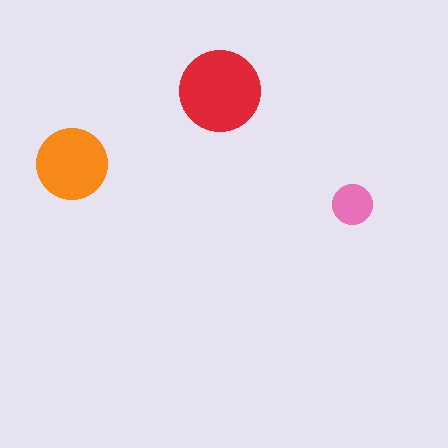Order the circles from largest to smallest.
the red one, the orange one, the pink one.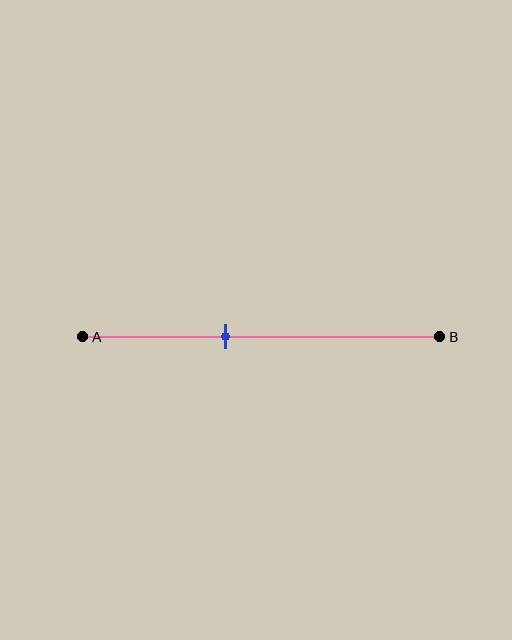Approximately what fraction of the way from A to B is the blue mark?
The blue mark is approximately 40% of the way from A to B.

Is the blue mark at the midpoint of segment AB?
No, the mark is at about 40% from A, not at the 50% midpoint.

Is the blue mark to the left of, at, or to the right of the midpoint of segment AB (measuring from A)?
The blue mark is to the left of the midpoint of segment AB.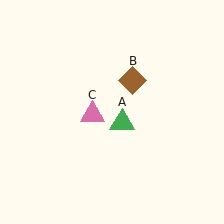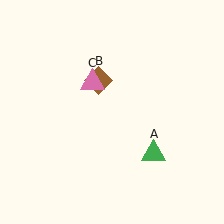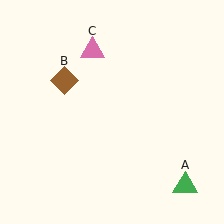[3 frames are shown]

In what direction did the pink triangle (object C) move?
The pink triangle (object C) moved up.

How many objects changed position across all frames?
3 objects changed position: green triangle (object A), brown diamond (object B), pink triangle (object C).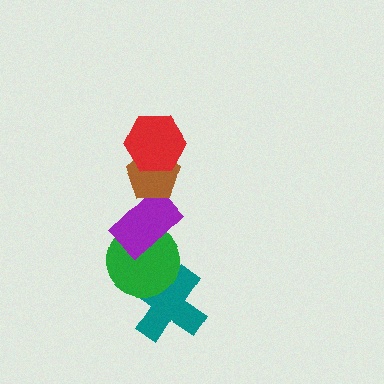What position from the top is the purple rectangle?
The purple rectangle is 3rd from the top.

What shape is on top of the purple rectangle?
The brown pentagon is on top of the purple rectangle.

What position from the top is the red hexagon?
The red hexagon is 1st from the top.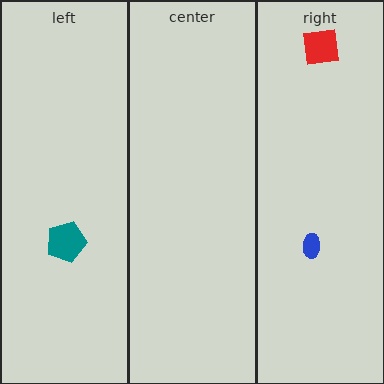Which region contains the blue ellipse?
The right region.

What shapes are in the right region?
The blue ellipse, the red square.